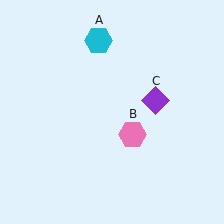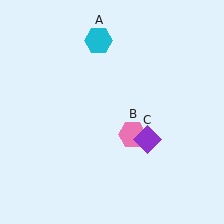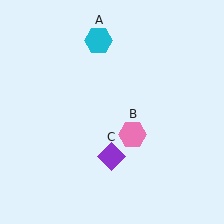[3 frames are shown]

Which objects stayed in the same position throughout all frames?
Cyan hexagon (object A) and pink hexagon (object B) remained stationary.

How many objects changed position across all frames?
1 object changed position: purple diamond (object C).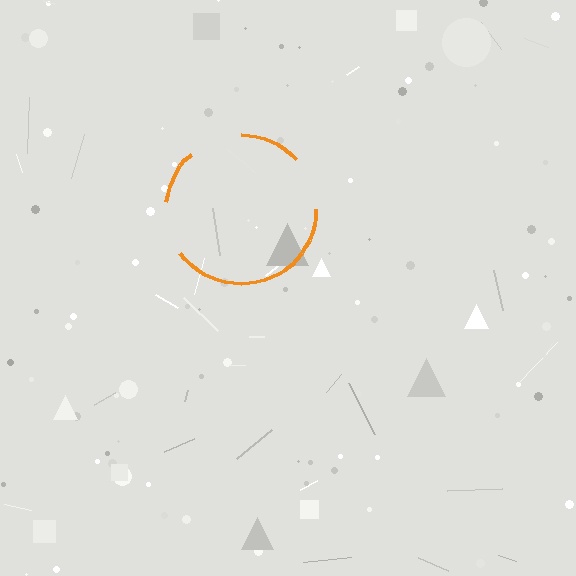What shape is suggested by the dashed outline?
The dashed outline suggests a circle.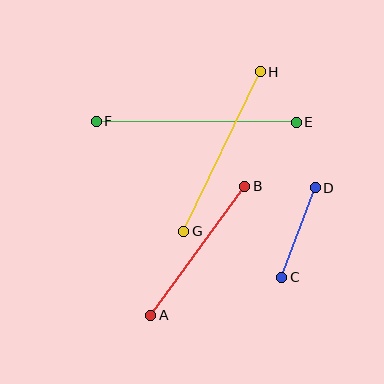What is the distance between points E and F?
The distance is approximately 200 pixels.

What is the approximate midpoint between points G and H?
The midpoint is at approximately (222, 151) pixels.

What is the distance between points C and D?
The distance is approximately 95 pixels.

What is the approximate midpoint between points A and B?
The midpoint is at approximately (198, 251) pixels.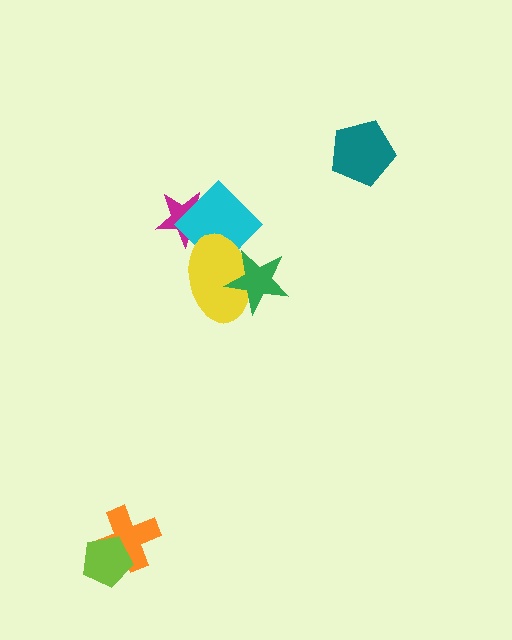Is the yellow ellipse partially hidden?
Yes, it is partially covered by another shape.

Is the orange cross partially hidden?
Yes, it is partially covered by another shape.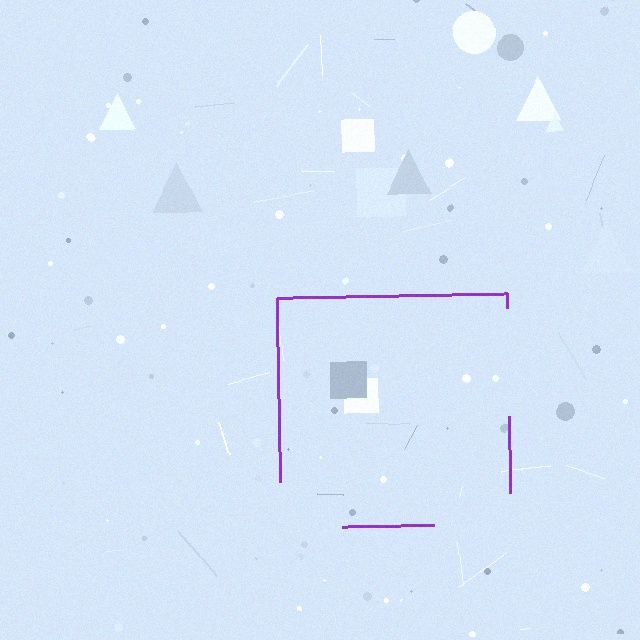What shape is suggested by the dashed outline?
The dashed outline suggests a square.